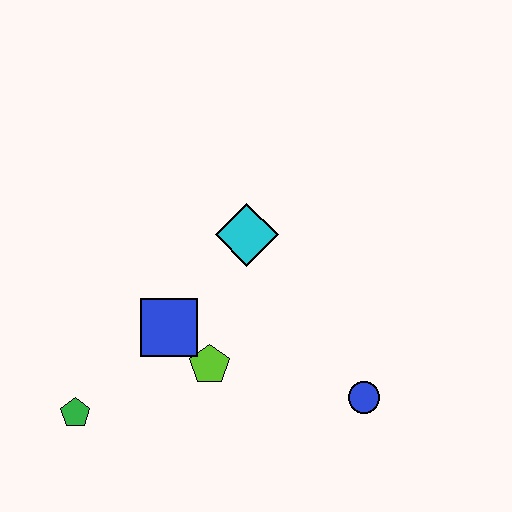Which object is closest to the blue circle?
The lime pentagon is closest to the blue circle.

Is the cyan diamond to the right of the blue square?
Yes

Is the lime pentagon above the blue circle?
Yes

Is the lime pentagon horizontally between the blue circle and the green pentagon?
Yes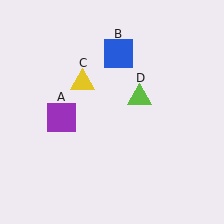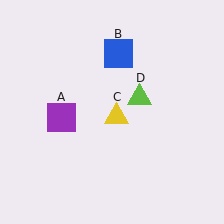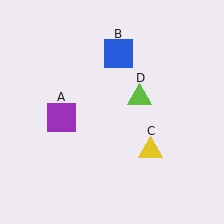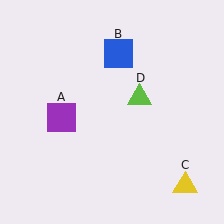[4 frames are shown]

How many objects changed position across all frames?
1 object changed position: yellow triangle (object C).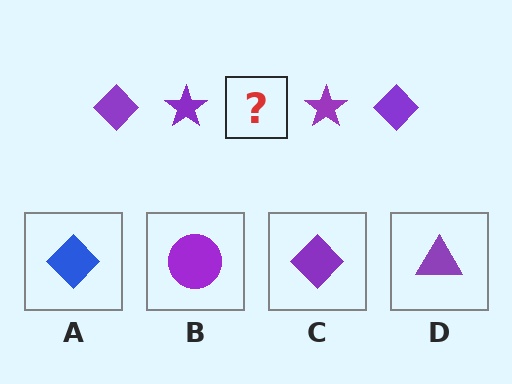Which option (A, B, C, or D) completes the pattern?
C.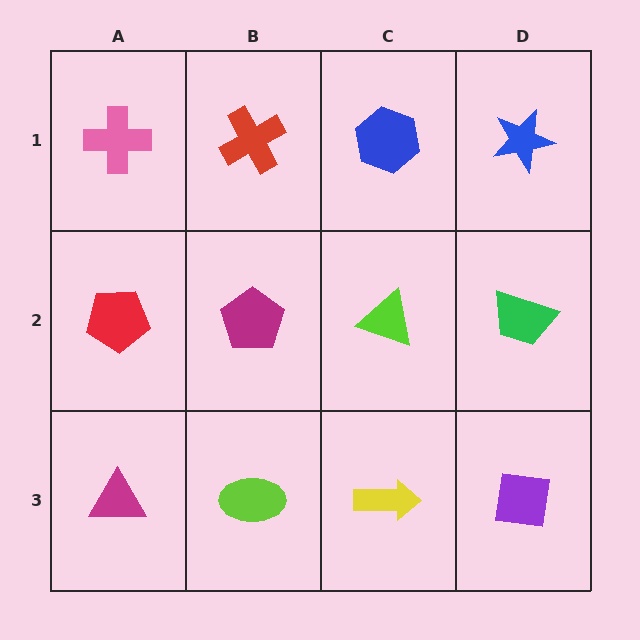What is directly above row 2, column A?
A pink cross.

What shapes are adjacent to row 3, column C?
A lime triangle (row 2, column C), a lime ellipse (row 3, column B), a purple square (row 3, column D).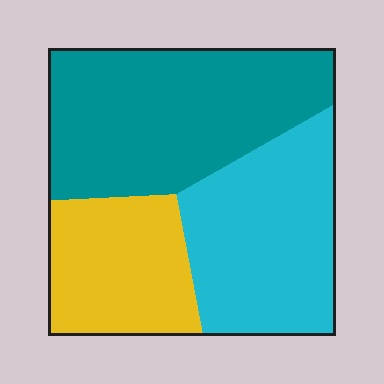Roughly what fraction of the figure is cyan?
Cyan covers around 35% of the figure.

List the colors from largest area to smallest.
From largest to smallest: teal, cyan, yellow.